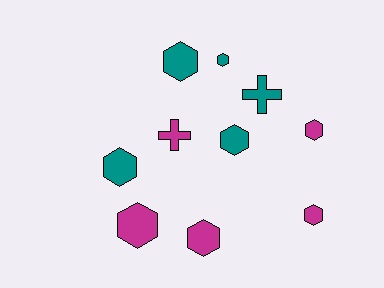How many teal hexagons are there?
There are 4 teal hexagons.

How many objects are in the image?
There are 10 objects.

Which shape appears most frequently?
Hexagon, with 8 objects.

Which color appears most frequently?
Teal, with 5 objects.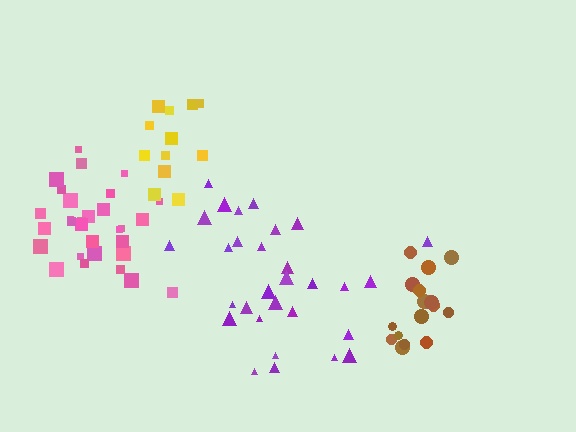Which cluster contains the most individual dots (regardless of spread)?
Pink (30).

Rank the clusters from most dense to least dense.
pink, yellow, brown, purple.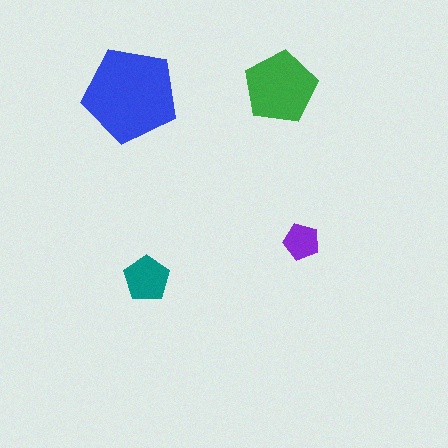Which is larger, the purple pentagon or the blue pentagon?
The blue one.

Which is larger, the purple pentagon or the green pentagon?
The green one.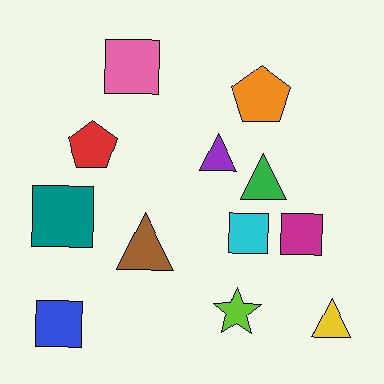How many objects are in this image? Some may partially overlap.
There are 12 objects.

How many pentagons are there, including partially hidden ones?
There are 2 pentagons.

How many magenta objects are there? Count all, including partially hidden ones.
There is 1 magenta object.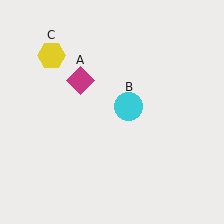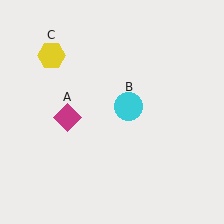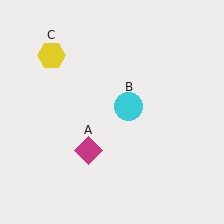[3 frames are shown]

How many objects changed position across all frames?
1 object changed position: magenta diamond (object A).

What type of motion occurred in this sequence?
The magenta diamond (object A) rotated counterclockwise around the center of the scene.